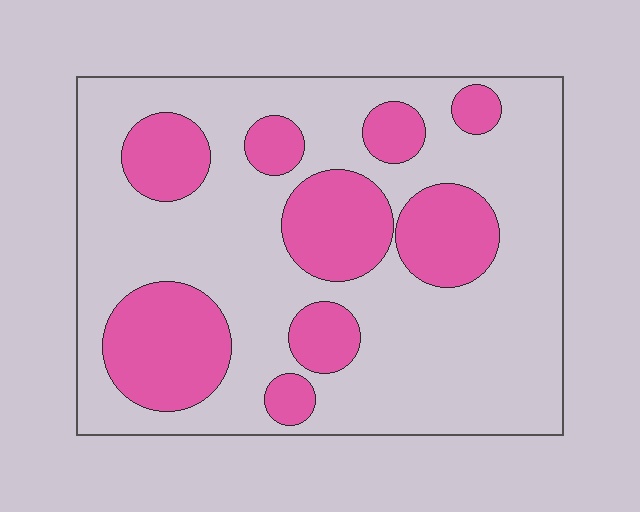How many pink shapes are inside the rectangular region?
9.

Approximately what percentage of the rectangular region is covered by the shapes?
Approximately 30%.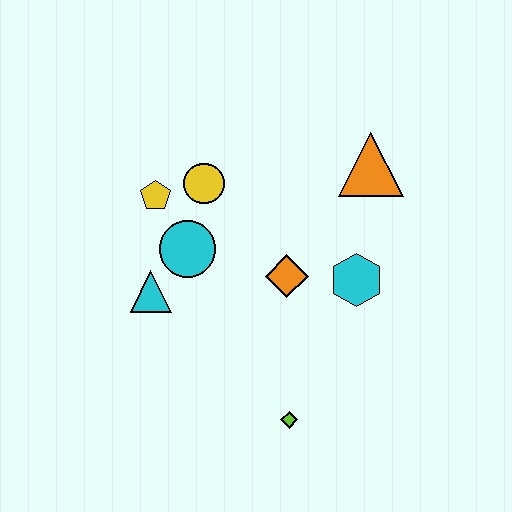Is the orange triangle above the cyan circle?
Yes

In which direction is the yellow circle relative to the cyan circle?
The yellow circle is above the cyan circle.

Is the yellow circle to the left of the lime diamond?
Yes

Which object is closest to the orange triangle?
The cyan hexagon is closest to the orange triangle.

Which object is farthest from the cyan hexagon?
The yellow pentagon is farthest from the cyan hexagon.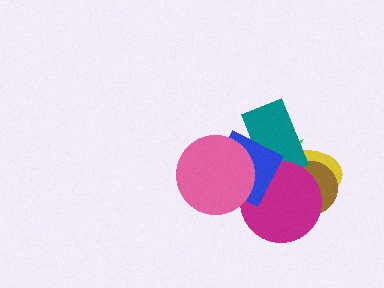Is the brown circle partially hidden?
Yes, it is partially covered by another shape.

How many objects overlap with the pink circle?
3 objects overlap with the pink circle.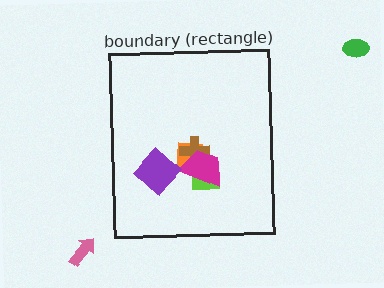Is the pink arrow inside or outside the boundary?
Outside.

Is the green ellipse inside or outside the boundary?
Outside.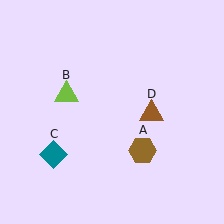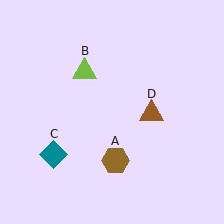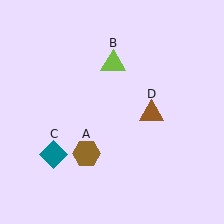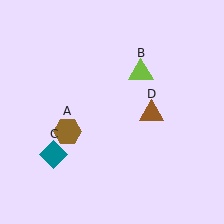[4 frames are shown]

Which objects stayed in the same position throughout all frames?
Teal diamond (object C) and brown triangle (object D) remained stationary.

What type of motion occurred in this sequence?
The brown hexagon (object A), lime triangle (object B) rotated clockwise around the center of the scene.